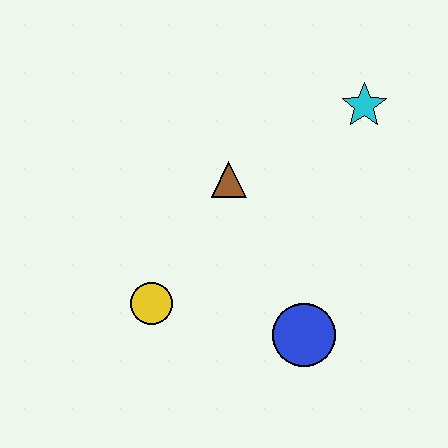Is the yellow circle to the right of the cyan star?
No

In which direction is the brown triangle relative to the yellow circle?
The brown triangle is above the yellow circle.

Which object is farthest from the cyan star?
The yellow circle is farthest from the cyan star.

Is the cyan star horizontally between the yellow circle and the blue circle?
No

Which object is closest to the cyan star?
The brown triangle is closest to the cyan star.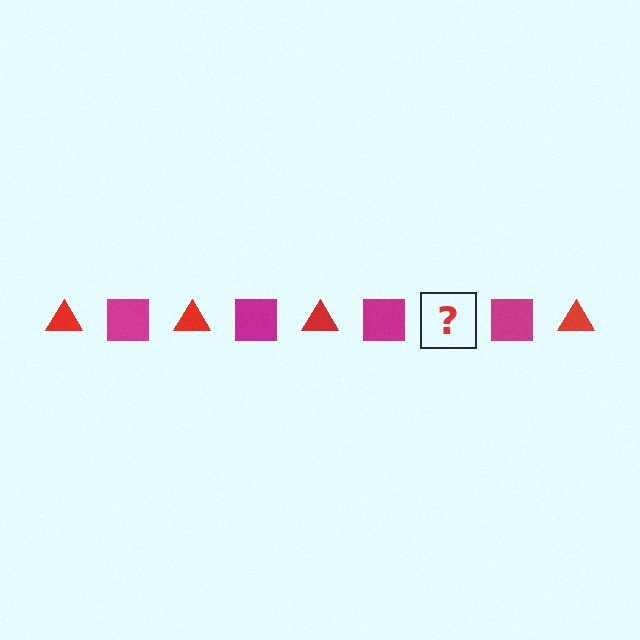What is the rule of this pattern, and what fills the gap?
The rule is that the pattern alternates between red triangle and magenta square. The gap should be filled with a red triangle.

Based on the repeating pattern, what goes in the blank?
The blank should be a red triangle.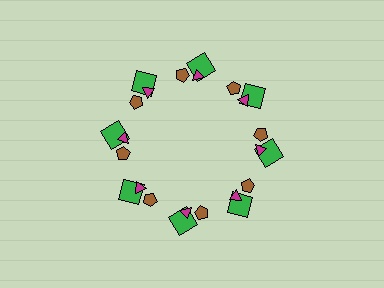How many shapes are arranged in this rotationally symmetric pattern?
There are 24 shapes, arranged in 8 groups of 3.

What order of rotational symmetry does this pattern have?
This pattern has 8-fold rotational symmetry.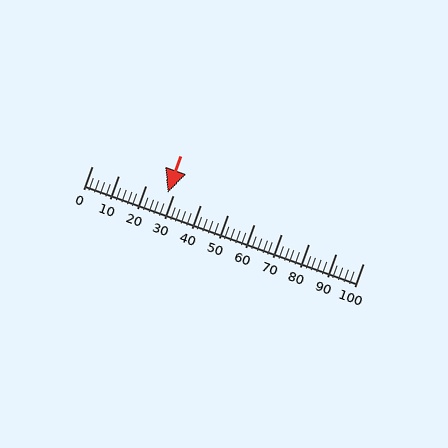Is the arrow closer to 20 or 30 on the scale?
The arrow is closer to 30.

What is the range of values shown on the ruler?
The ruler shows values from 0 to 100.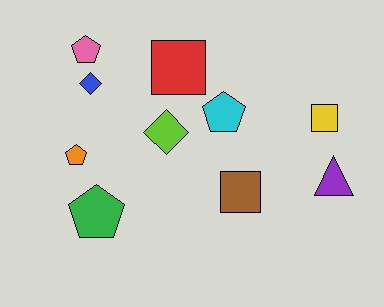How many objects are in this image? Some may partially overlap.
There are 10 objects.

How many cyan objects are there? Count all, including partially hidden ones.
There is 1 cyan object.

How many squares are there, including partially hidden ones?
There are 3 squares.